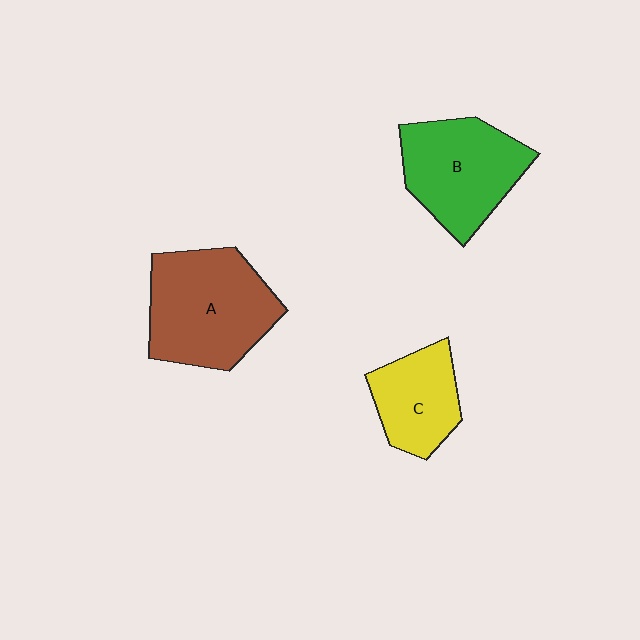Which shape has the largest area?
Shape A (brown).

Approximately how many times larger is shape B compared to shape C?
Approximately 1.4 times.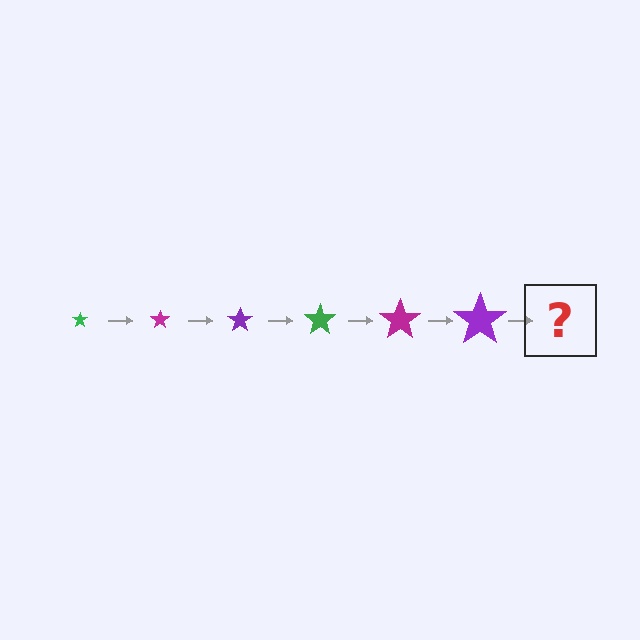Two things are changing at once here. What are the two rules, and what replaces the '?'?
The two rules are that the star grows larger each step and the color cycles through green, magenta, and purple. The '?' should be a green star, larger than the previous one.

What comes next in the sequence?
The next element should be a green star, larger than the previous one.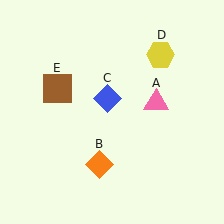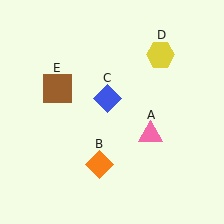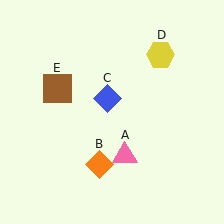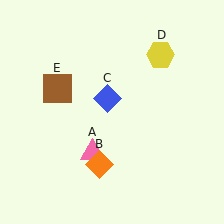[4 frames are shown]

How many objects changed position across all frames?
1 object changed position: pink triangle (object A).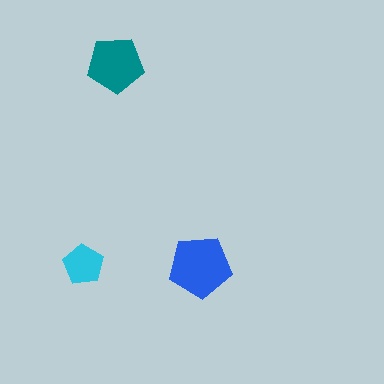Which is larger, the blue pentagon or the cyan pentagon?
The blue one.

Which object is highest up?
The teal pentagon is topmost.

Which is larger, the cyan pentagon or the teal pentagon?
The teal one.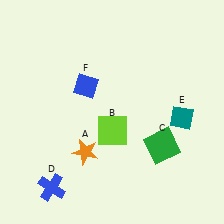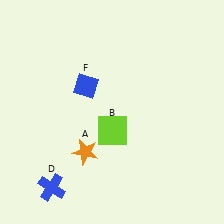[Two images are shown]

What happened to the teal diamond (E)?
The teal diamond (E) was removed in Image 2. It was in the bottom-right area of Image 1.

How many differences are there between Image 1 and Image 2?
There are 2 differences between the two images.